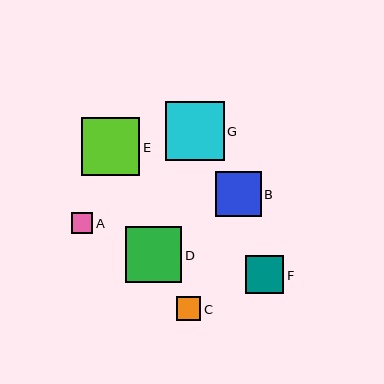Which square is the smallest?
Square A is the smallest with a size of approximately 21 pixels.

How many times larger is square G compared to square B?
Square G is approximately 1.3 times the size of square B.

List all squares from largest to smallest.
From largest to smallest: G, E, D, B, F, C, A.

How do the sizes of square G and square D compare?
Square G and square D are approximately the same size.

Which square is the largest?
Square G is the largest with a size of approximately 58 pixels.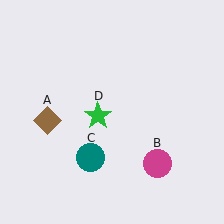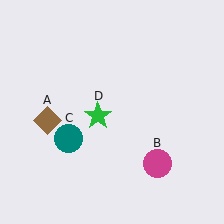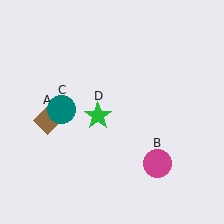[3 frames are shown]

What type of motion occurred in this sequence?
The teal circle (object C) rotated clockwise around the center of the scene.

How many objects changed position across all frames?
1 object changed position: teal circle (object C).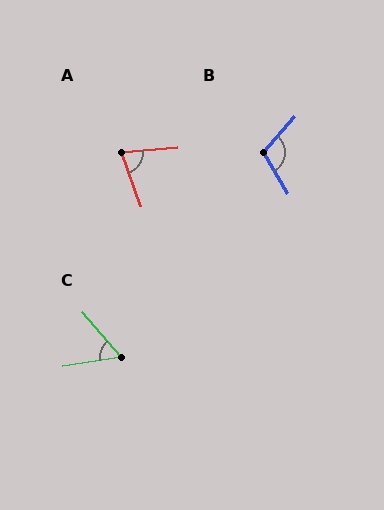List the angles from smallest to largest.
C (58°), A (76°), B (108°).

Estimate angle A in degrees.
Approximately 76 degrees.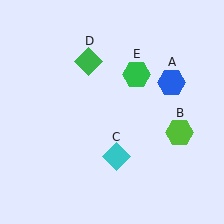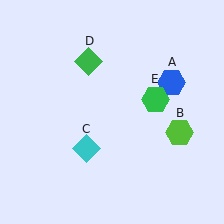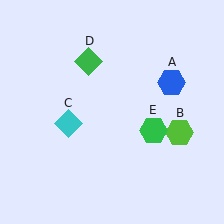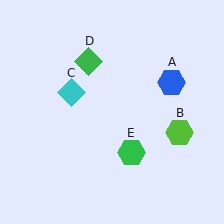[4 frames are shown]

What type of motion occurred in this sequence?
The cyan diamond (object C), green hexagon (object E) rotated clockwise around the center of the scene.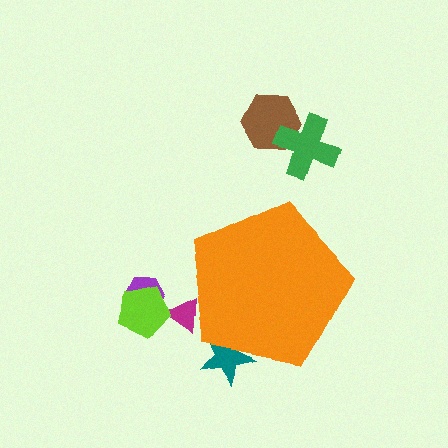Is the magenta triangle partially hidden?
Yes, the magenta triangle is partially hidden behind the orange pentagon.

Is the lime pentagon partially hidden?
No, the lime pentagon is fully visible.